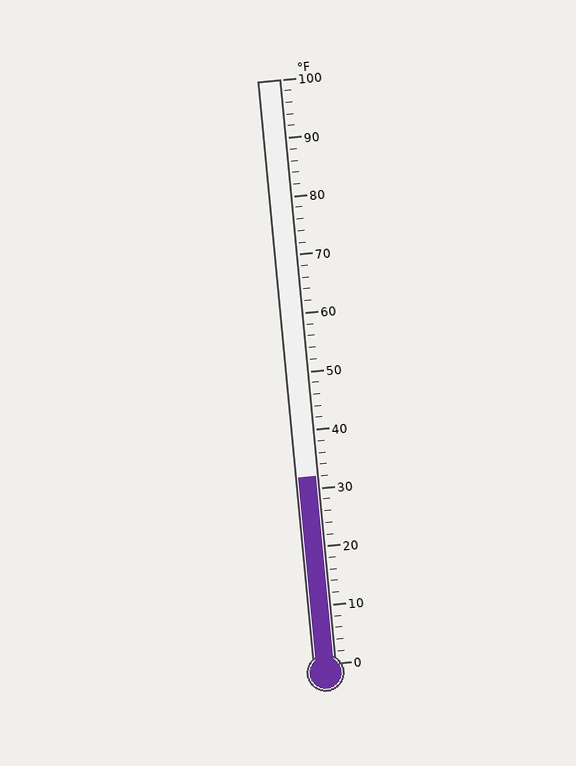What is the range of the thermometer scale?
The thermometer scale ranges from 0°F to 100°F.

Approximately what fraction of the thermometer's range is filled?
The thermometer is filled to approximately 30% of its range.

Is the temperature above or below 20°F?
The temperature is above 20°F.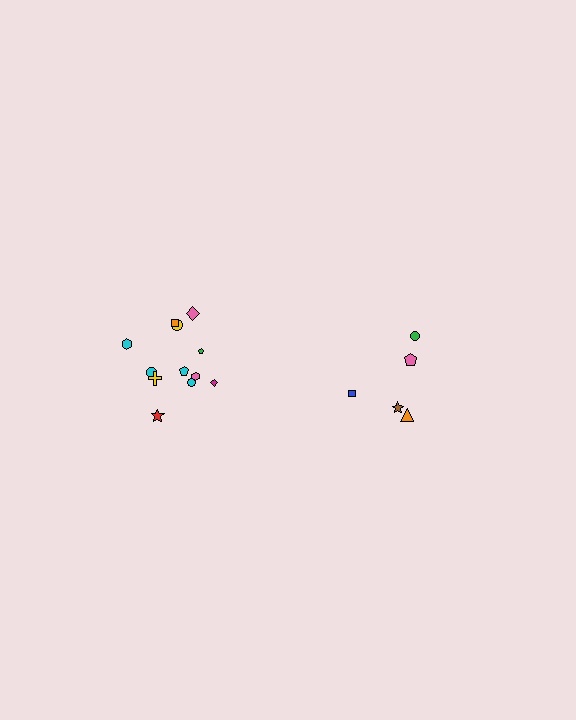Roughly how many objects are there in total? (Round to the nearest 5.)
Roughly 15 objects in total.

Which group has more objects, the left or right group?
The left group.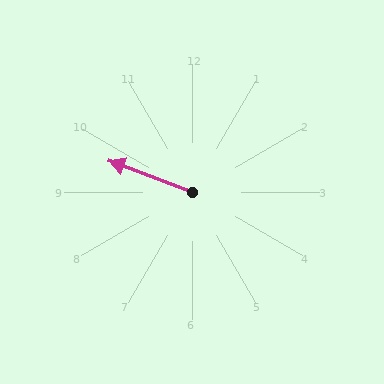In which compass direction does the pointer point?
West.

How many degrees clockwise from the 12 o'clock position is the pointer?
Approximately 291 degrees.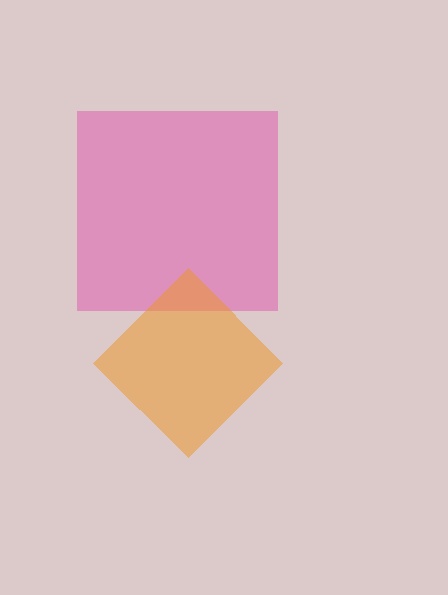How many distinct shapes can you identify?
There are 2 distinct shapes: a pink square, an orange diamond.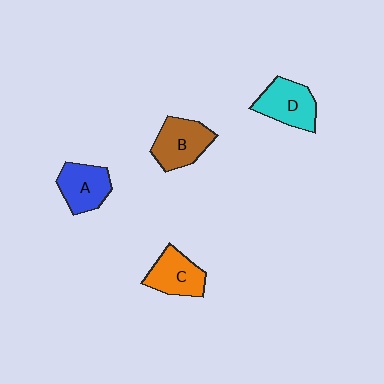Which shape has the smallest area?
Shape A (blue).